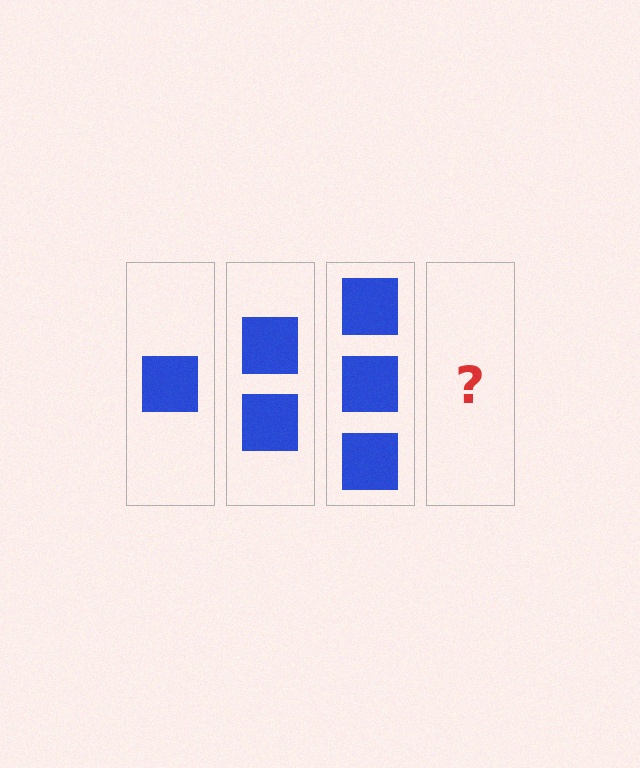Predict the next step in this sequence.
The next step is 4 squares.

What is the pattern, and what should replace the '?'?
The pattern is that each step adds one more square. The '?' should be 4 squares.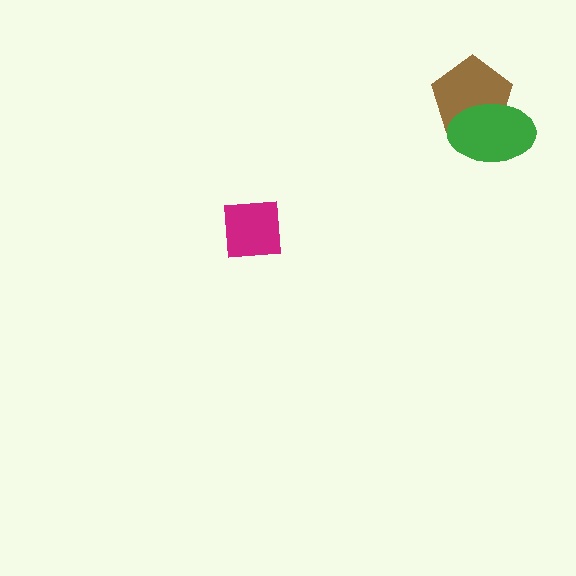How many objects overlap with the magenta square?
0 objects overlap with the magenta square.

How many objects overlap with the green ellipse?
1 object overlaps with the green ellipse.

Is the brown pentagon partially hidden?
Yes, it is partially covered by another shape.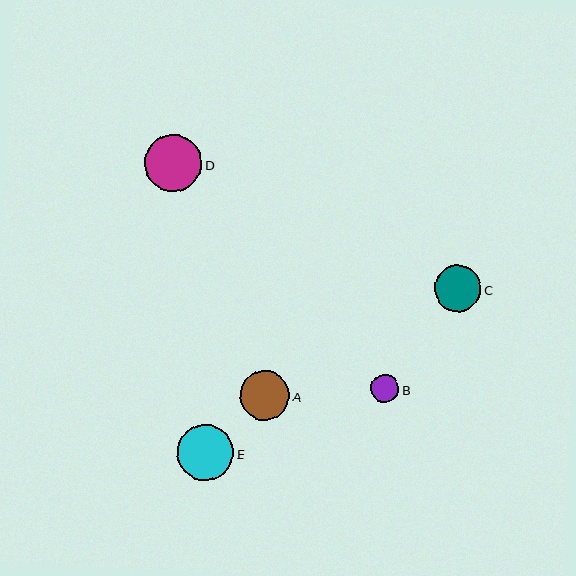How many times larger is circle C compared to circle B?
Circle C is approximately 1.7 times the size of circle B.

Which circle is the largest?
Circle D is the largest with a size of approximately 57 pixels.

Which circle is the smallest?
Circle B is the smallest with a size of approximately 28 pixels.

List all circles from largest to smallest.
From largest to smallest: D, E, A, C, B.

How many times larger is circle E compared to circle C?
Circle E is approximately 1.2 times the size of circle C.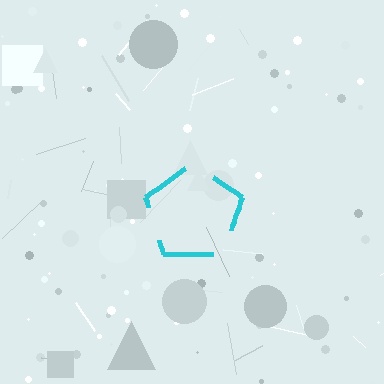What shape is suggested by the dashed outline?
The dashed outline suggests a pentagon.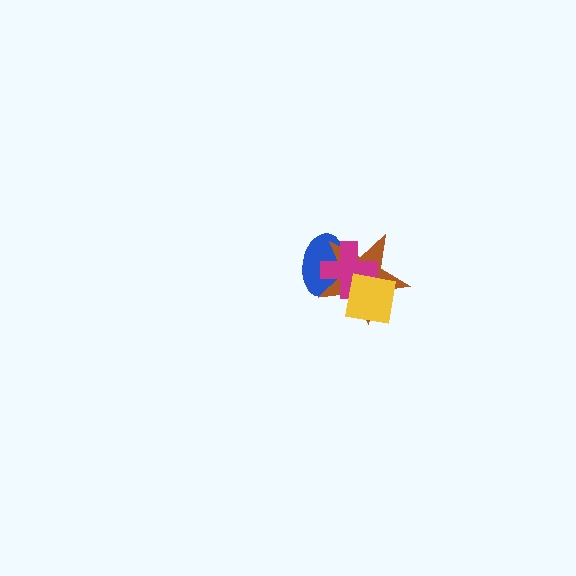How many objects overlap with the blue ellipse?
2 objects overlap with the blue ellipse.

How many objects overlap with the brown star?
3 objects overlap with the brown star.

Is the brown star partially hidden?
Yes, it is partially covered by another shape.